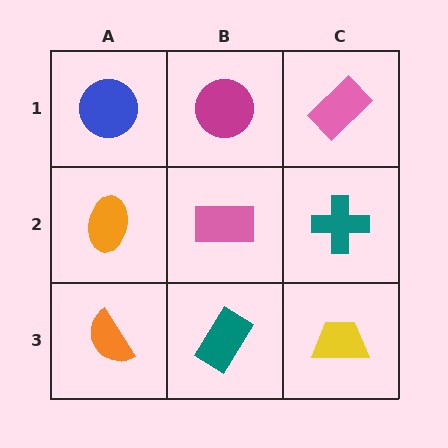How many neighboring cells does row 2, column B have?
4.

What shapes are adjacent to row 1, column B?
A pink rectangle (row 2, column B), a blue circle (row 1, column A), a pink rectangle (row 1, column C).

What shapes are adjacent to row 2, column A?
A blue circle (row 1, column A), an orange semicircle (row 3, column A), a pink rectangle (row 2, column B).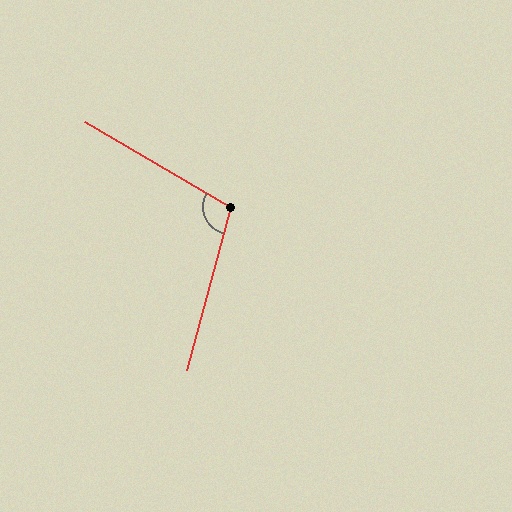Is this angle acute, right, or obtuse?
It is obtuse.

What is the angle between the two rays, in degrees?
Approximately 105 degrees.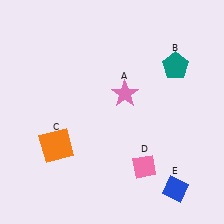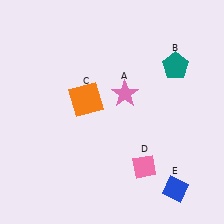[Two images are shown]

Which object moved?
The orange square (C) moved up.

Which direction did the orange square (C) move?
The orange square (C) moved up.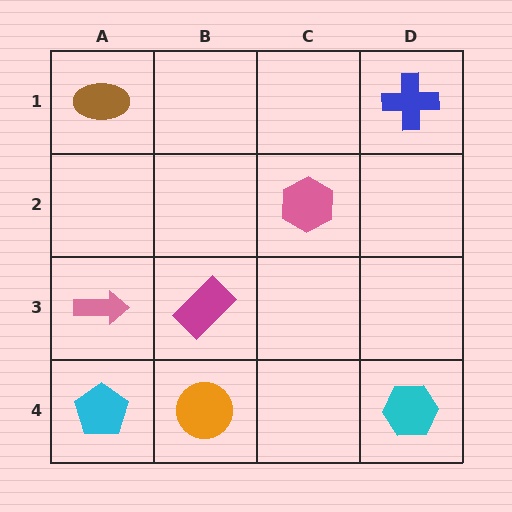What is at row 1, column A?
A brown ellipse.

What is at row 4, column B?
An orange circle.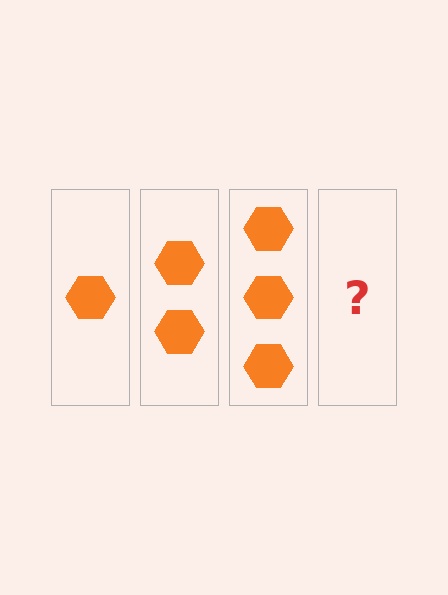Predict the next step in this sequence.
The next step is 4 hexagons.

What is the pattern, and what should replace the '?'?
The pattern is that each step adds one more hexagon. The '?' should be 4 hexagons.